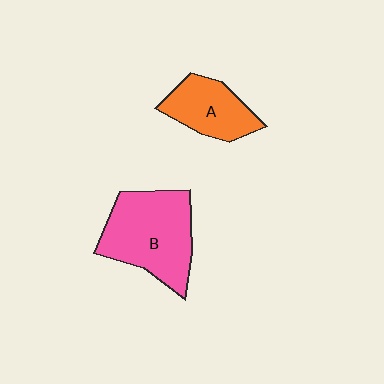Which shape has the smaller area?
Shape A (orange).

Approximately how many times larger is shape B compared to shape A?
Approximately 1.7 times.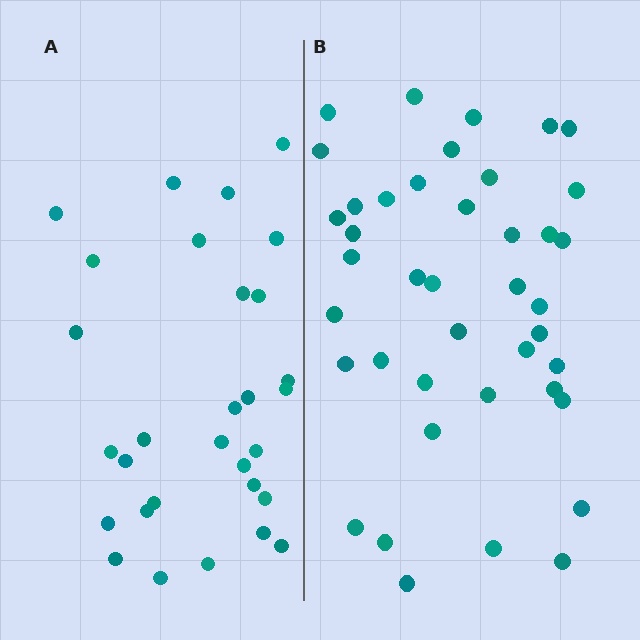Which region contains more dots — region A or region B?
Region B (the right region) has more dots.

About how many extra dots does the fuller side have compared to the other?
Region B has roughly 12 or so more dots than region A.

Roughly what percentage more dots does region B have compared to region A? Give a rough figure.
About 35% more.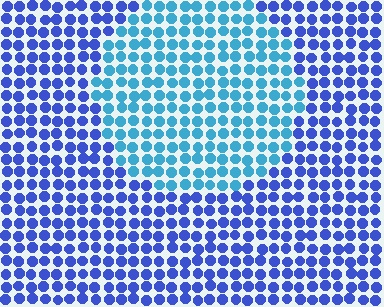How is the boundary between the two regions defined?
The boundary is defined purely by a slight shift in hue (about 36 degrees). Spacing, size, and orientation are identical on both sides.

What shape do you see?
I see a circle.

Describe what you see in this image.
The image is filled with small blue elements in a uniform arrangement. A circle-shaped region is visible where the elements are tinted to a slightly different hue, forming a subtle color boundary.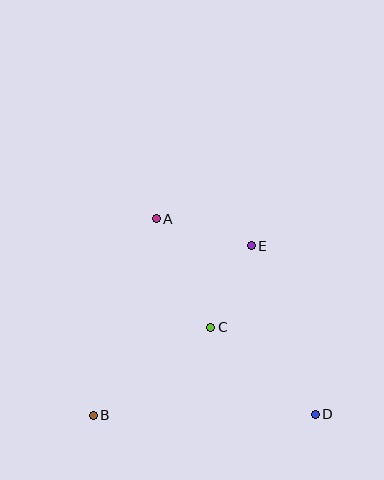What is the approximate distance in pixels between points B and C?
The distance between B and C is approximately 147 pixels.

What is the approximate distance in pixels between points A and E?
The distance between A and E is approximately 99 pixels.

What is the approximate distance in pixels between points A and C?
The distance between A and C is approximately 121 pixels.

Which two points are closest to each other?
Points C and E are closest to each other.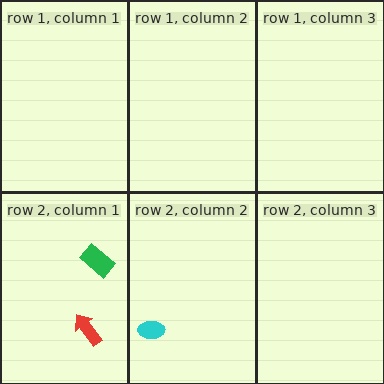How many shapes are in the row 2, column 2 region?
1.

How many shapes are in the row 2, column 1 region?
2.